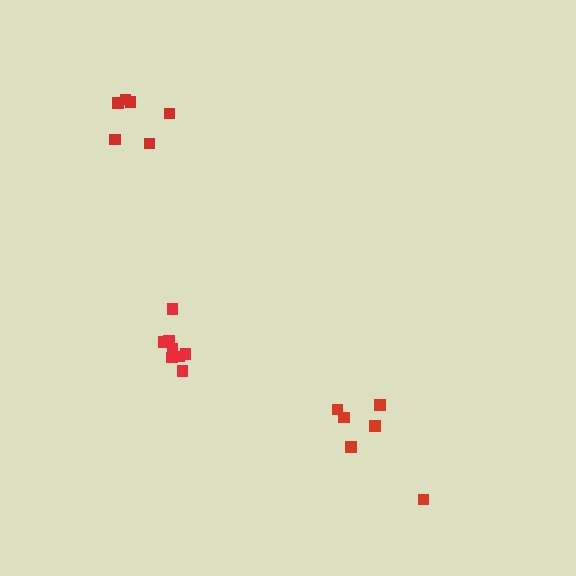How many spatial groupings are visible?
There are 3 spatial groupings.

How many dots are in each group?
Group 1: 6 dots, Group 2: 6 dots, Group 3: 8 dots (20 total).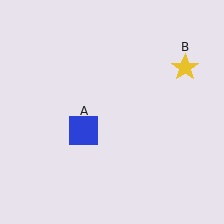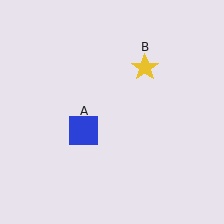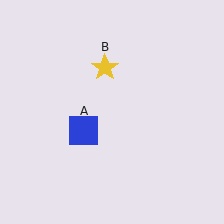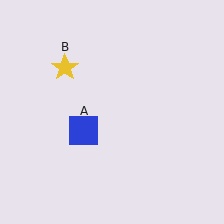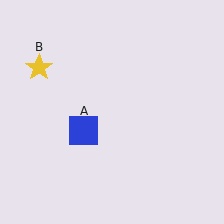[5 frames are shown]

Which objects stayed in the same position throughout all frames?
Blue square (object A) remained stationary.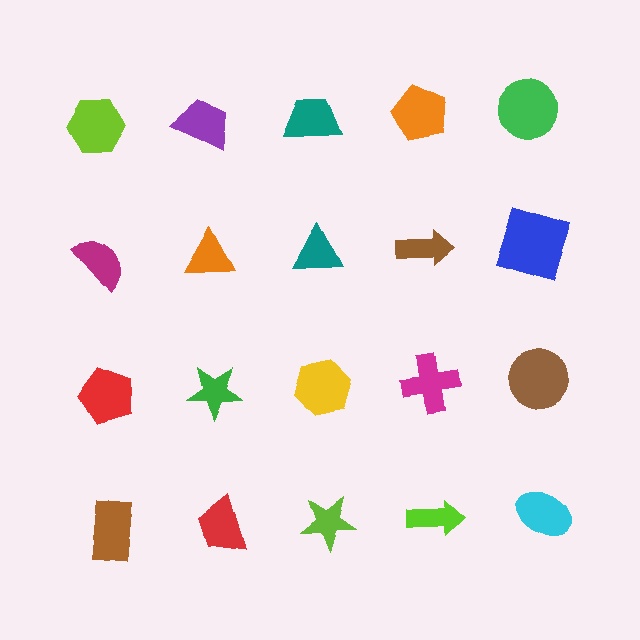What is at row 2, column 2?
An orange triangle.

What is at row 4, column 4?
A lime arrow.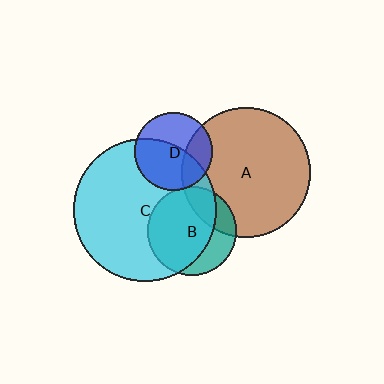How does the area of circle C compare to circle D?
Approximately 3.4 times.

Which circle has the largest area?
Circle C (cyan).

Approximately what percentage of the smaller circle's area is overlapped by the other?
Approximately 5%.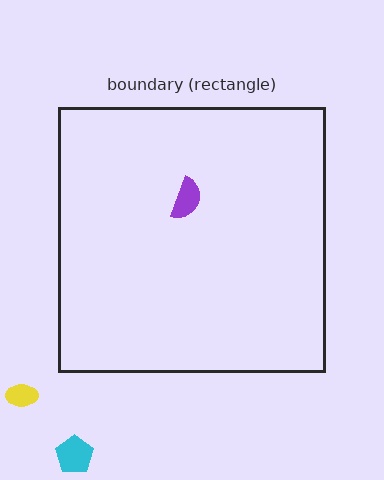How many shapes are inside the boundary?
1 inside, 2 outside.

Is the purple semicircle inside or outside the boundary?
Inside.